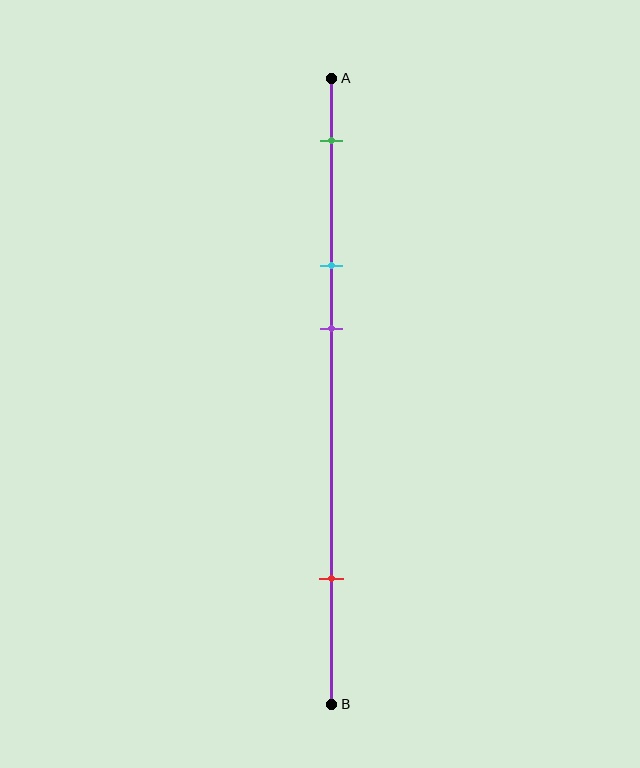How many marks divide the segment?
There are 4 marks dividing the segment.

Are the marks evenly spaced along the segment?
No, the marks are not evenly spaced.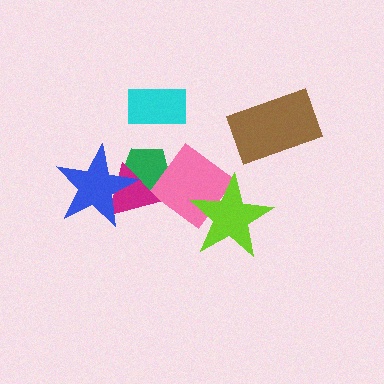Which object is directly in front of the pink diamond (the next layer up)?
The magenta triangle is directly in front of the pink diamond.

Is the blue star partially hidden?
No, no other shape covers it.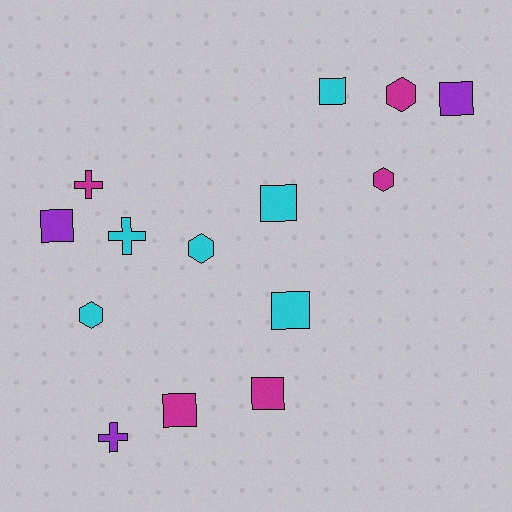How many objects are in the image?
There are 14 objects.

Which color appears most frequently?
Cyan, with 6 objects.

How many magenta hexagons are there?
There are 2 magenta hexagons.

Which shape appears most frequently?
Square, with 7 objects.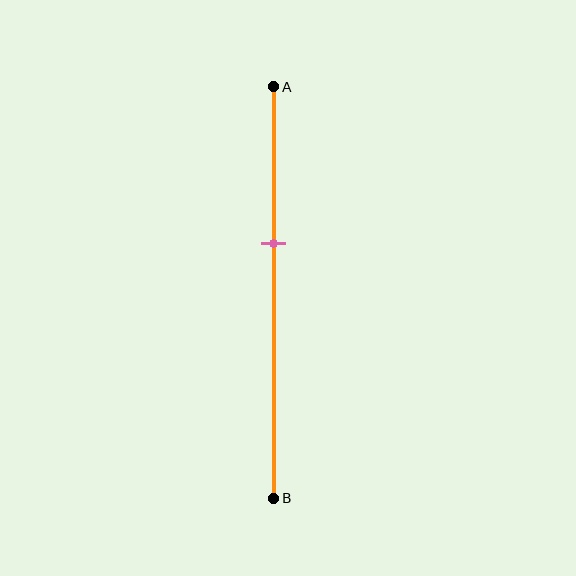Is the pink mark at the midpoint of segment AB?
No, the mark is at about 40% from A, not at the 50% midpoint.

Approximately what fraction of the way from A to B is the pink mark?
The pink mark is approximately 40% of the way from A to B.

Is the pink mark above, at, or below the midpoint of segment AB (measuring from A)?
The pink mark is above the midpoint of segment AB.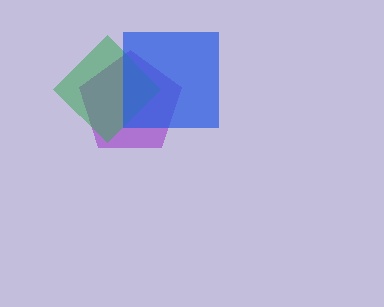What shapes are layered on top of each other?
The layered shapes are: a purple pentagon, a green diamond, a blue square.